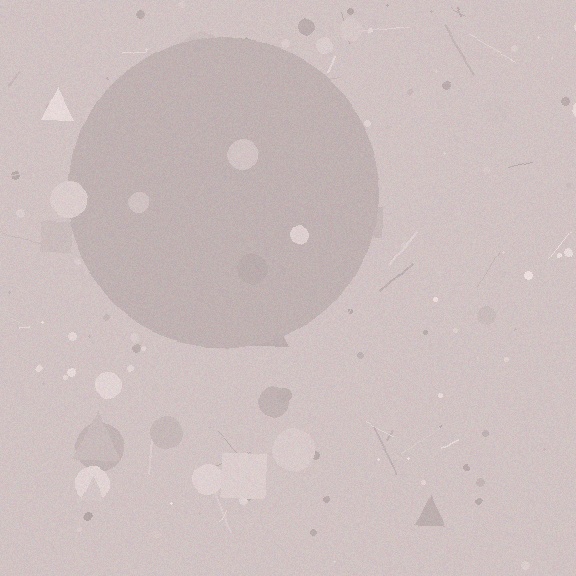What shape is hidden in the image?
A circle is hidden in the image.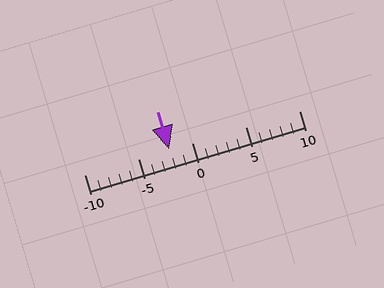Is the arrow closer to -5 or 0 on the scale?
The arrow is closer to 0.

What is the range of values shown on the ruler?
The ruler shows values from -10 to 10.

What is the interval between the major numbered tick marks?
The major tick marks are spaced 5 units apart.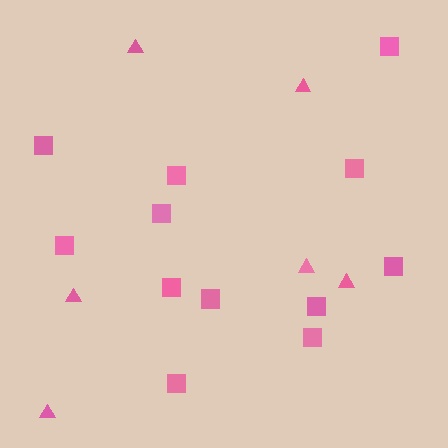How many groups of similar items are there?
There are 2 groups: one group of triangles (6) and one group of squares (12).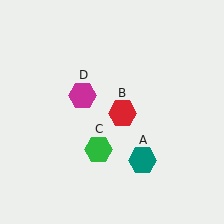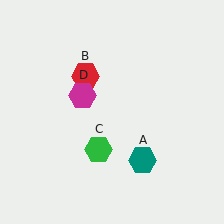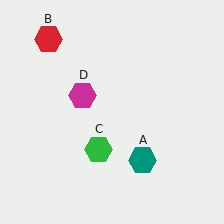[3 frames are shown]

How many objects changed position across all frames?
1 object changed position: red hexagon (object B).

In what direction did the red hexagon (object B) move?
The red hexagon (object B) moved up and to the left.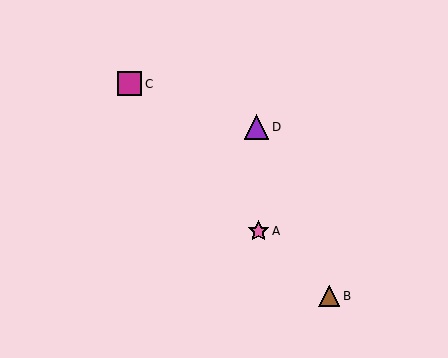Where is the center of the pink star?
The center of the pink star is at (258, 231).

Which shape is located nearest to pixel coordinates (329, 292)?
The brown triangle (labeled B) at (329, 296) is nearest to that location.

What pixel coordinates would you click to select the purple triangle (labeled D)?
Click at (256, 127) to select the purple triangle D.